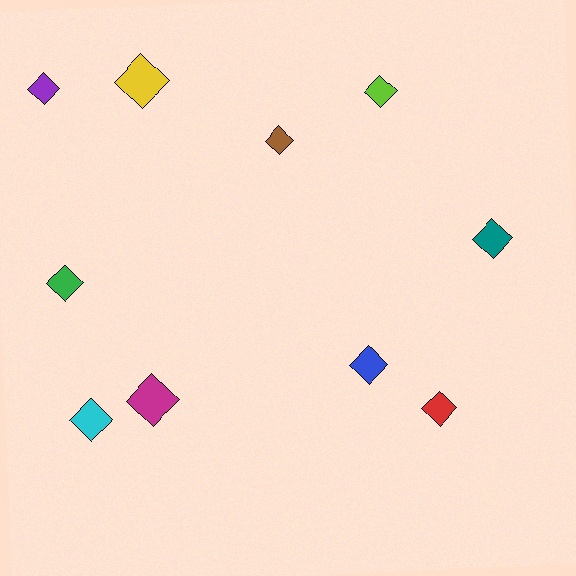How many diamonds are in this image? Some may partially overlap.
There are 10 diamonds.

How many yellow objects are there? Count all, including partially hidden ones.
There is 1 yellow object.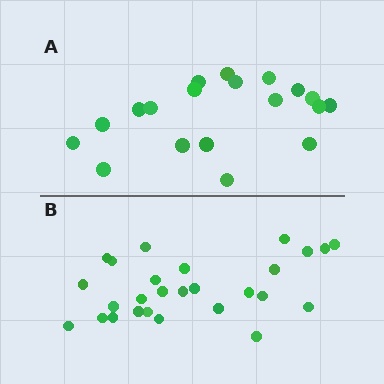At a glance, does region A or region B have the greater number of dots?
Region B (the bottom region) has more dots.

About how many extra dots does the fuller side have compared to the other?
Region B has roughly 8 or so more dots than region A.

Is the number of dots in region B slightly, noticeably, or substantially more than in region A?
Region B has noticeably more, but not dramatically so. The ratio is roughly 1.4 to 1.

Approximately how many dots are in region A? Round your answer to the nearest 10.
About 20 dots. (The exact count is 19, which rounds to 20.)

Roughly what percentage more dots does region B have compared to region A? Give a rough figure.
About 40% more.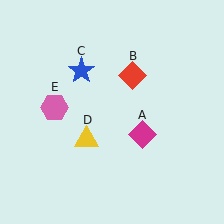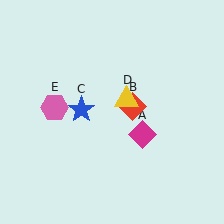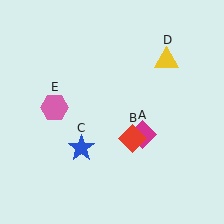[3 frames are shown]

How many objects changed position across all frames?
3 objects changed position: red diamond (object B), blue star (object C), yellow triangle (object D).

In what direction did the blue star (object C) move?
The blue star (object C) moved down.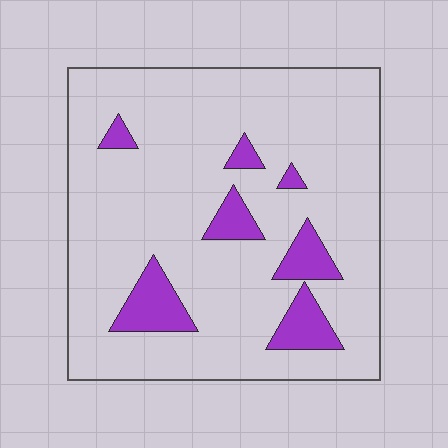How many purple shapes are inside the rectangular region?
7.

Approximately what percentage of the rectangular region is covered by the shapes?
Approximately 15%.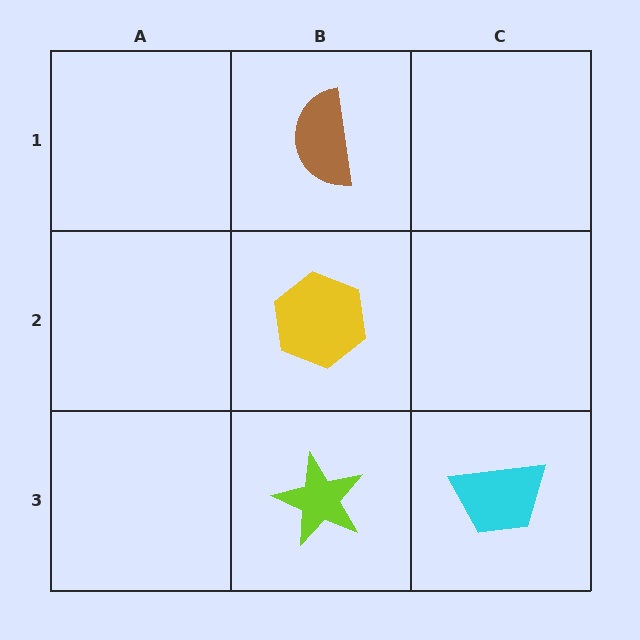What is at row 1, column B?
A brown semicircle.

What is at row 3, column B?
A lime star.